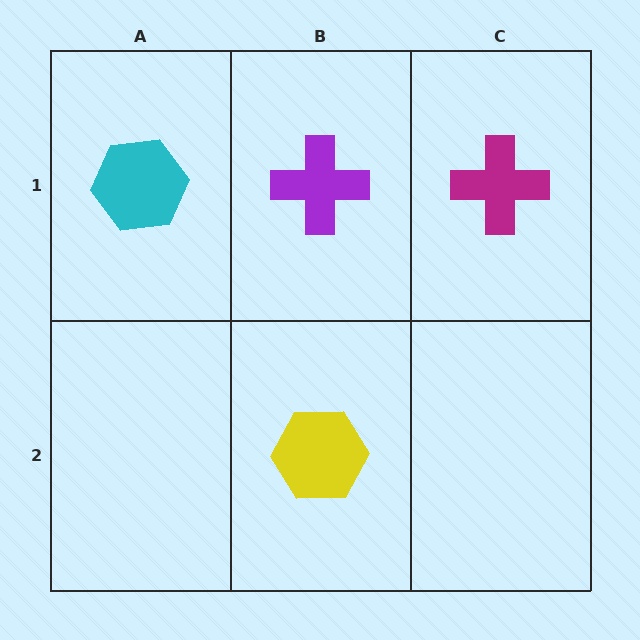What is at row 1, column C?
A magenta cross.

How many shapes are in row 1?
3 shapes.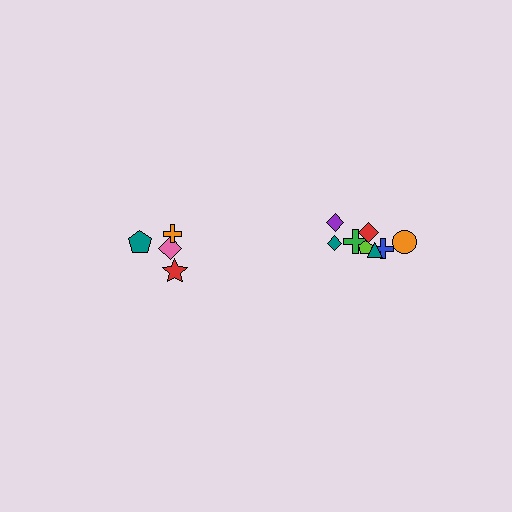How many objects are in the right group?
There are 8 objects.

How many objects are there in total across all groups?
There are 12 objects.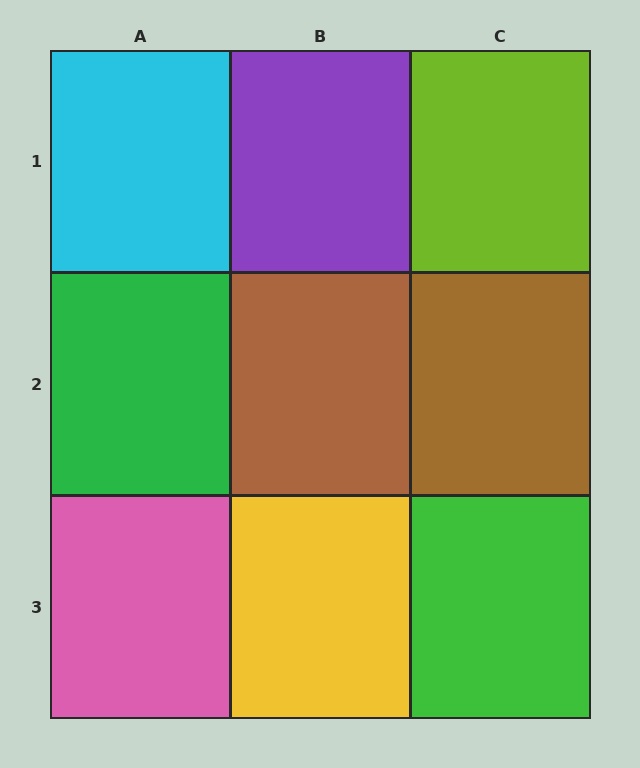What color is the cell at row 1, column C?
Lime.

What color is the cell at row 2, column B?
Brown.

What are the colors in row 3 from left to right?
Pink, yellow, green.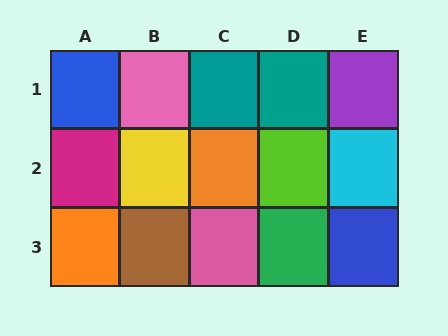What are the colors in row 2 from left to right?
Magenta, yellow, orange, lime, cyan.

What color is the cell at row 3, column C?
Pink.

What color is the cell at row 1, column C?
Teal.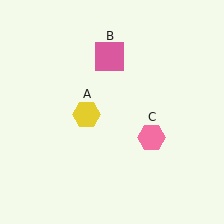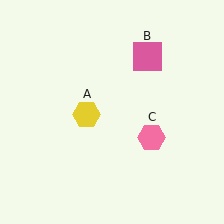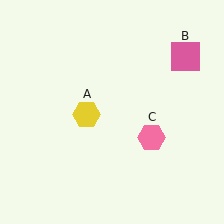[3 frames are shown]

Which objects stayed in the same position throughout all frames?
Yellow hexagon (object A) and pink hexagon (object C) remained stationary.